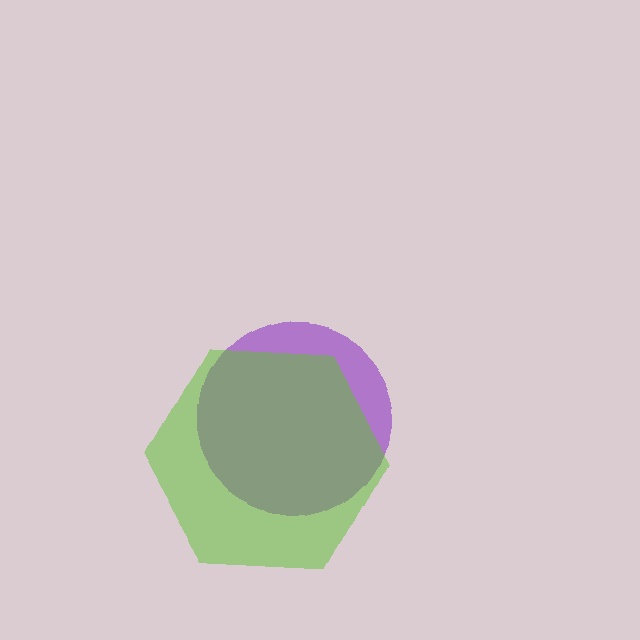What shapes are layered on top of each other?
The layered shapes are: a purple circle, a lime hexagon.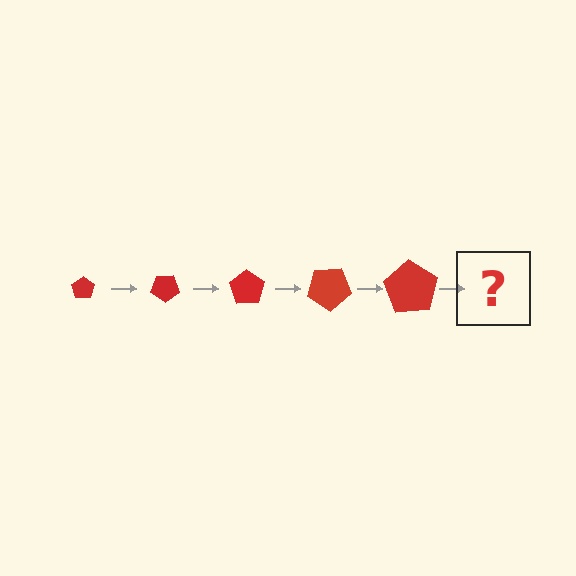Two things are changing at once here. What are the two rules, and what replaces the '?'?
The two rules are that the pentagon grows larger each step and it rotates 35 degrees each step. The '?' should be a pentagon, larger than the previous one and rotated 175 degrees from the start.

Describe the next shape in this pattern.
It should be a pentagon, larger than the previous one and rotated 175 degrees from the start.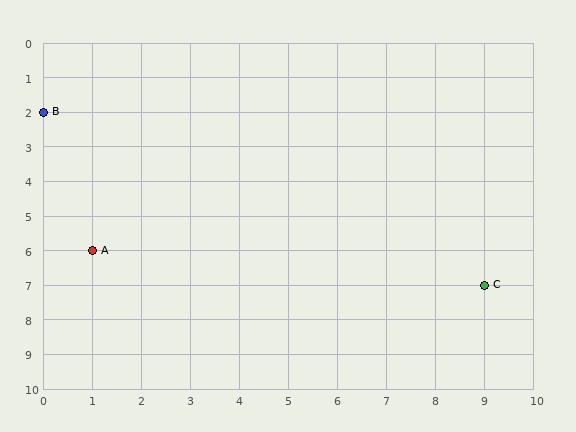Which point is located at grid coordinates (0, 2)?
Point B is at (0, 2).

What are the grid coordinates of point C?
Point C is at grid coordinates (9, 7).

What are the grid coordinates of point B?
Point B is at grid coordinates (0, 2).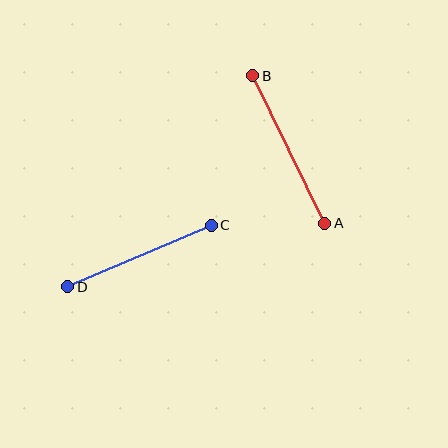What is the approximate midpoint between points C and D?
The midpoint is at approximately (140, 256) pixels.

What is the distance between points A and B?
The distance is approximately 164 pixels.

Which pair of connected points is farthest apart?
Points A and B are farthest apart.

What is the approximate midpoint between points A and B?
The midpoint is at approximately (289, 149) pixels.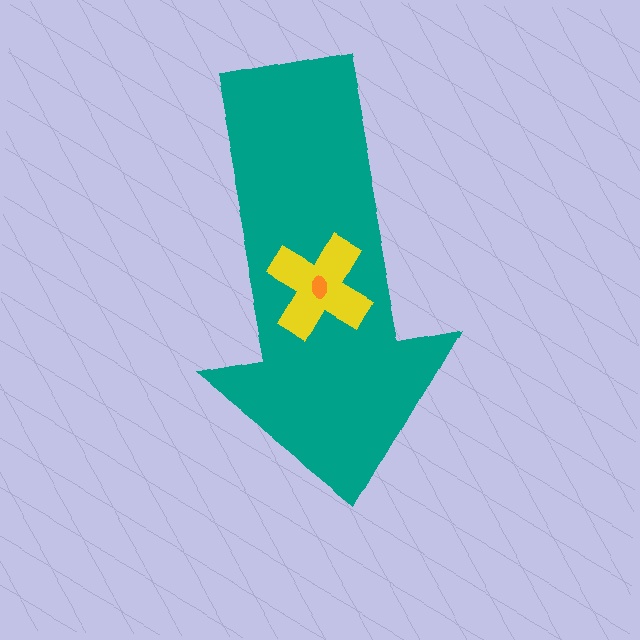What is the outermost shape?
The teal arrow.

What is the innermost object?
The orange ellipse.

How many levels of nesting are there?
3.